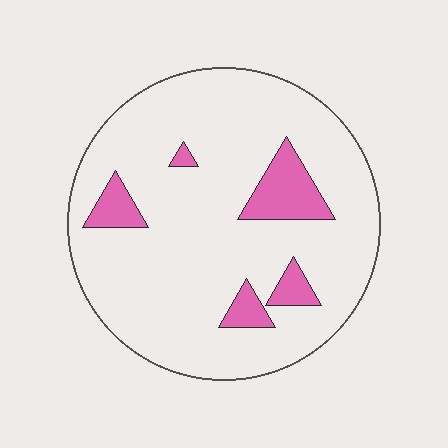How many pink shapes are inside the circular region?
5.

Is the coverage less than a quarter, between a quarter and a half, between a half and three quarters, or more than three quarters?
Less than a quarter.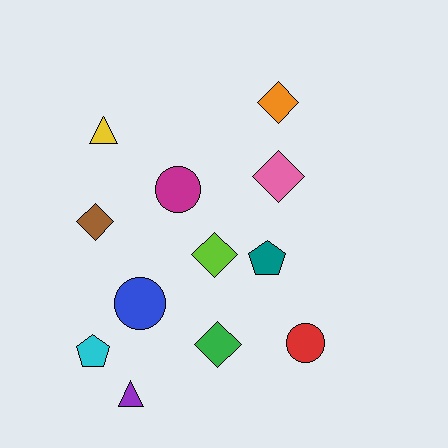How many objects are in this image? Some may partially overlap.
There are 12 objects.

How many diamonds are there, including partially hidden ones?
There are 5 diamonds.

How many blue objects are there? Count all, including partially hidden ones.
There is 1 blue object.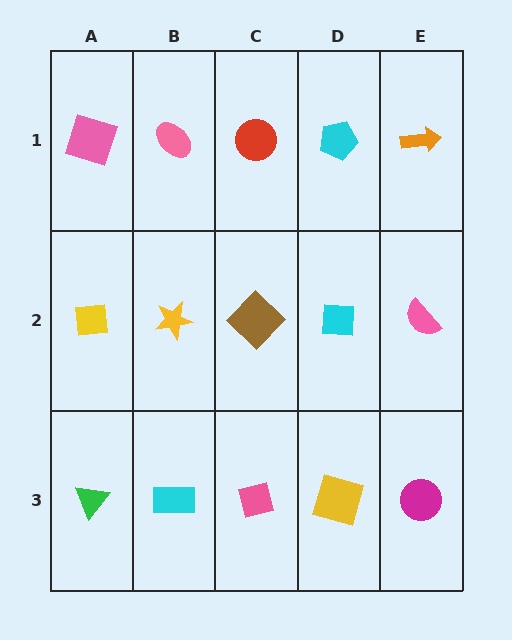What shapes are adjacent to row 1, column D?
A cyan square (row 2, column D), a red circle (row 1, column C), an orange arrow (row 1, column E).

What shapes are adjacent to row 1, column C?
A brown diamond (row 2, column C), a pink ellipse (row 1, column B), a cyan pentagon (row 1, column D).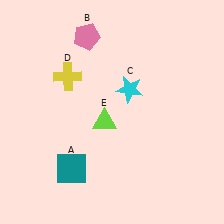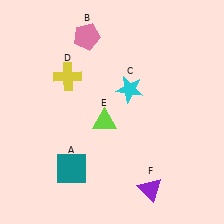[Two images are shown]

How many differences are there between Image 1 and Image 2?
There is 1 difference between the two images.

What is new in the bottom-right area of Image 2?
A purple triangle (F) was added in the bottom-right area of Image 2.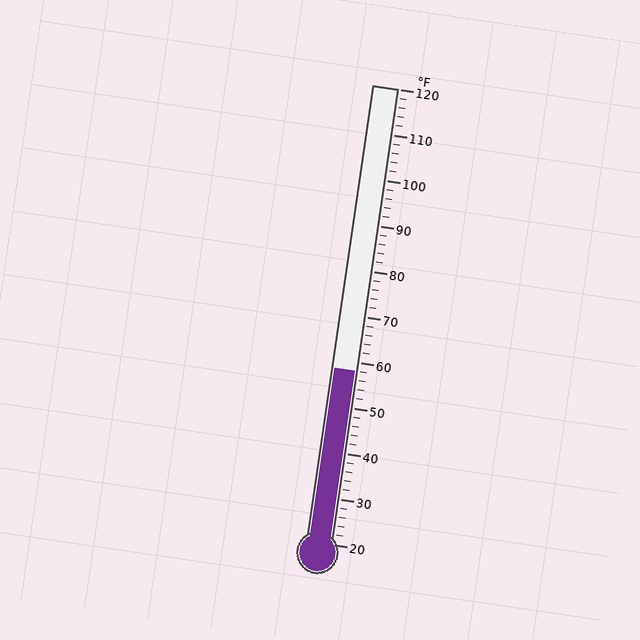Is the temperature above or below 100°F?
The temperature is below 100°F.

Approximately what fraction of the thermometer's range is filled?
The thermometer is filled to approximately 40% of its range.